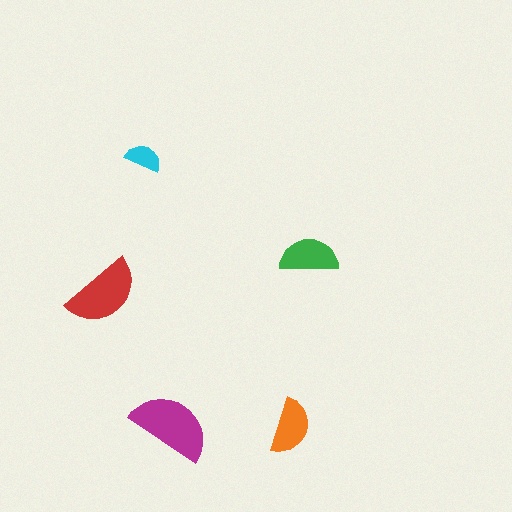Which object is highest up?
The cyan semicircle is topmost.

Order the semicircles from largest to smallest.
the magenta one, the red one, the green one, the orange one, the cyan one.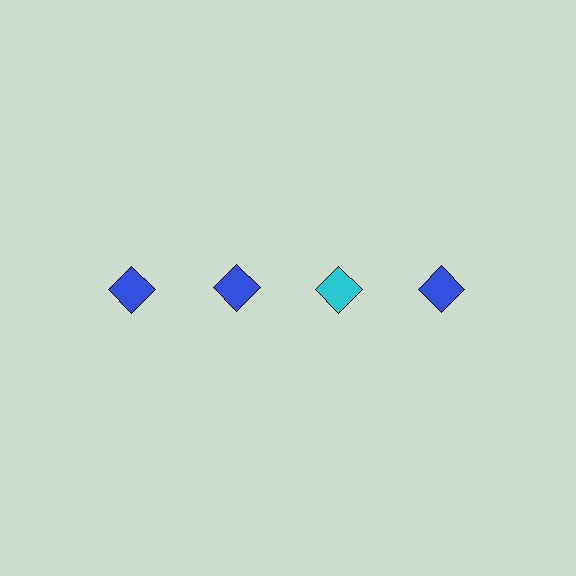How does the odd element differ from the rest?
It has a different color: cyan instead of blue.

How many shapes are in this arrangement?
There are 4 shapes arranged in a grid pattern.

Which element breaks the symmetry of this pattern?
The cyan diamond in the top row, center column breaks the symmetry. All other shapes are blue diamonds.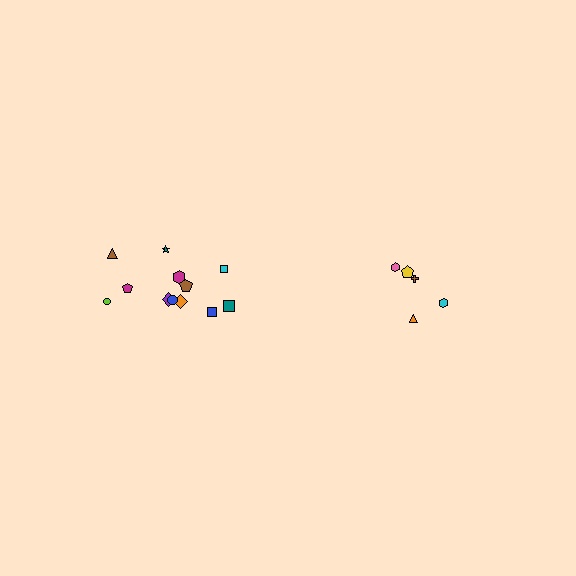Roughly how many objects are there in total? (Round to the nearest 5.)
Roughly 15 objects in total.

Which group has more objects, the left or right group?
The left group.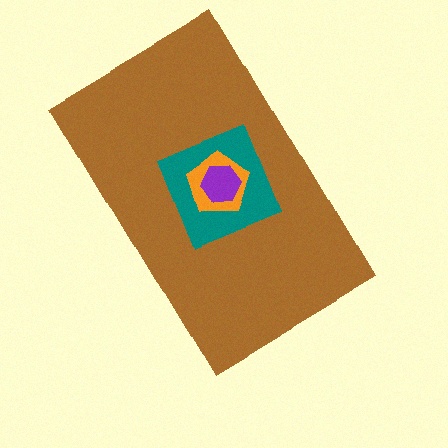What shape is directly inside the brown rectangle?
The teal diamond.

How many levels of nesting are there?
4.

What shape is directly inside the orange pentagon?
The purple hexagon.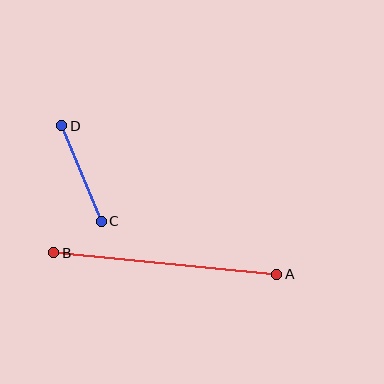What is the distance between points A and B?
The distance is approximately 224 pixels.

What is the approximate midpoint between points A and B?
The midpoint is at approximately (165, 264) pixels.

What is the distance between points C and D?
The distance is approximately 104 pixels.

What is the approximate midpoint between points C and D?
The midpoint is at approximately (81, 173) pixels.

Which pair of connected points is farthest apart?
Points A and B are farthest apart.